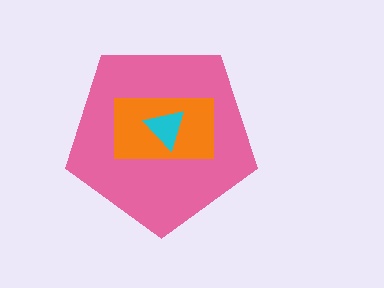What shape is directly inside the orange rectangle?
The cyan triangle.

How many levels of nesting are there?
3.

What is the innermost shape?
The cyan triangle.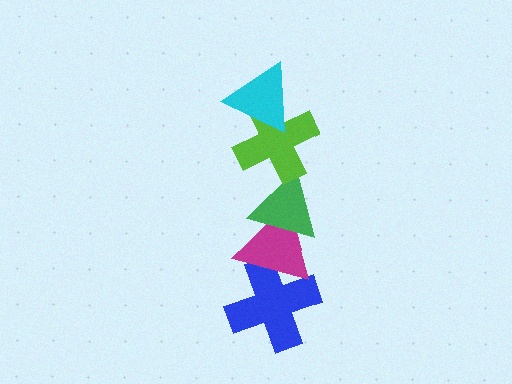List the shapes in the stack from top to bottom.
From top to bottom: the cyan triangle, the lime cross, the green triangle, the magenta triangle, the blue cross.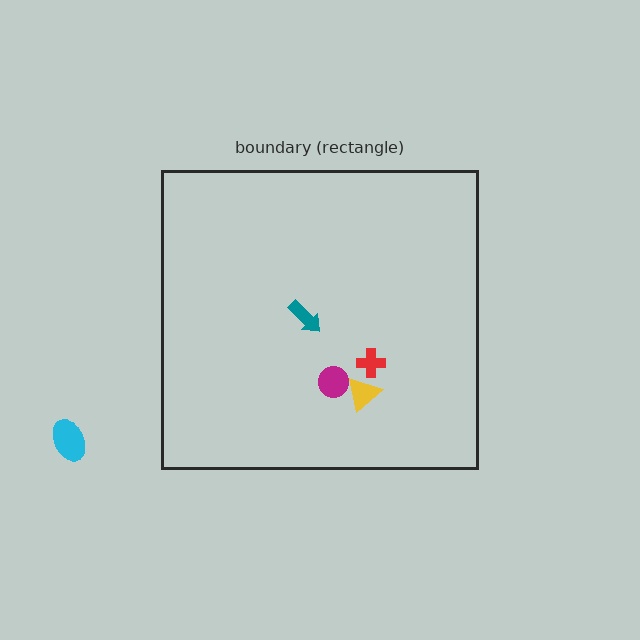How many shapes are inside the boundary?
4 inside, 1 outside.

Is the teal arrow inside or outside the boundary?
Inside.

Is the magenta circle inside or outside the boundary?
Inside.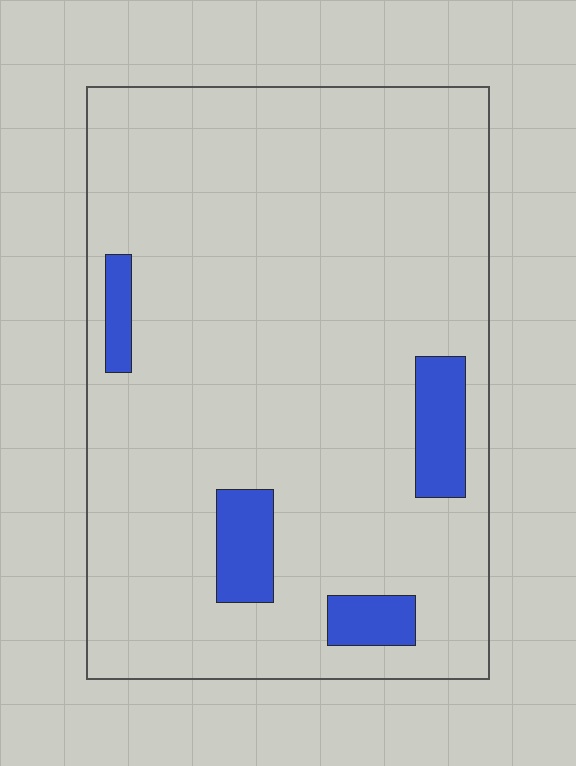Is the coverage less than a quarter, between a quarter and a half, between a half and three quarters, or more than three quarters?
Less than a quarter.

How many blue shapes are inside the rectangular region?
4.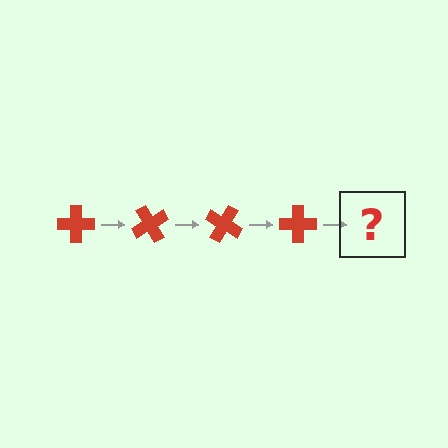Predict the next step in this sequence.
The next step is a red cross rotated 240 degrees.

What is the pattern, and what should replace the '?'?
The pattern is that the cross rotates 60 degrees each step. The '?' should be a red cross rotated 240 degrees.